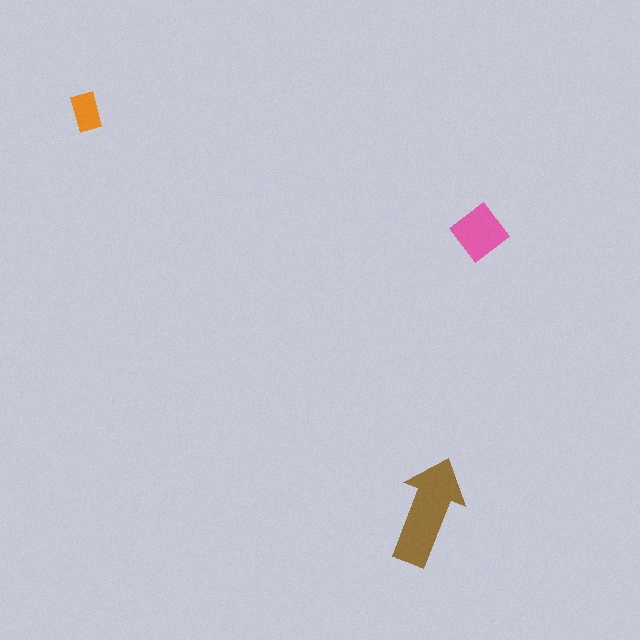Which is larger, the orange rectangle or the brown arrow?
The brown arrow.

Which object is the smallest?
The orange rectangle.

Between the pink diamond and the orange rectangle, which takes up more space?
The pink diamond.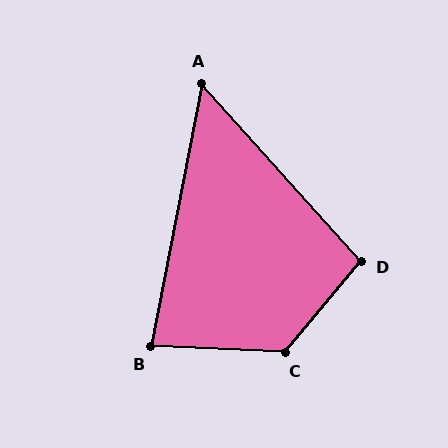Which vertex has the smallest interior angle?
A, at approximately 53 degrees.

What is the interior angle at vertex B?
Approximately 82 degrees (acute).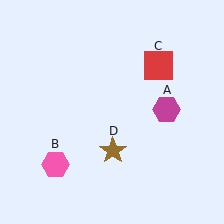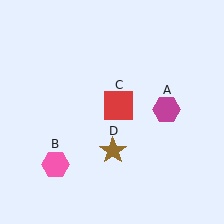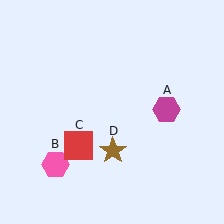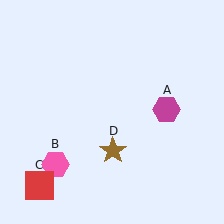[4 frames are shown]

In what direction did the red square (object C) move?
The red square (object C) moved down and to the left.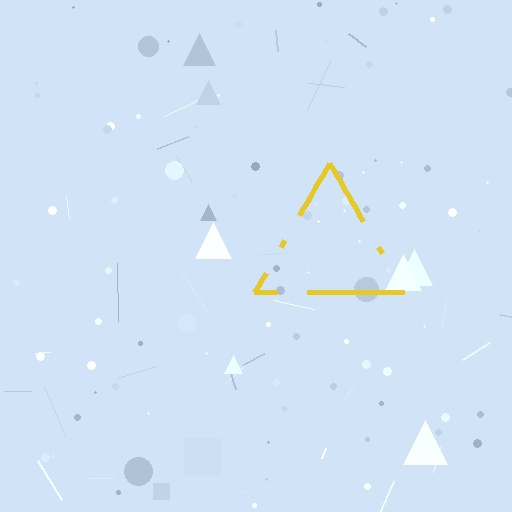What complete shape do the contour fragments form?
The contour fragments form a triangle.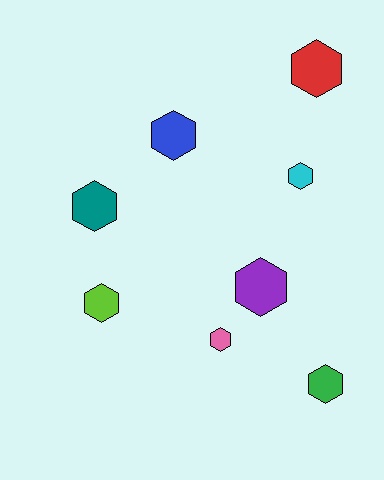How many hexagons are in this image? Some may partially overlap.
There are 8 hexagons.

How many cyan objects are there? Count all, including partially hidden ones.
There is 1 cyan object.